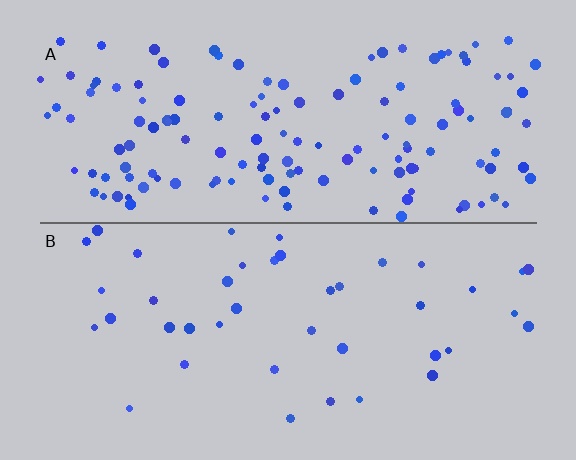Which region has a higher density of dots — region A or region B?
A (the top).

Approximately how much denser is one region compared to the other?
Approximately 3.5× — region A over region B.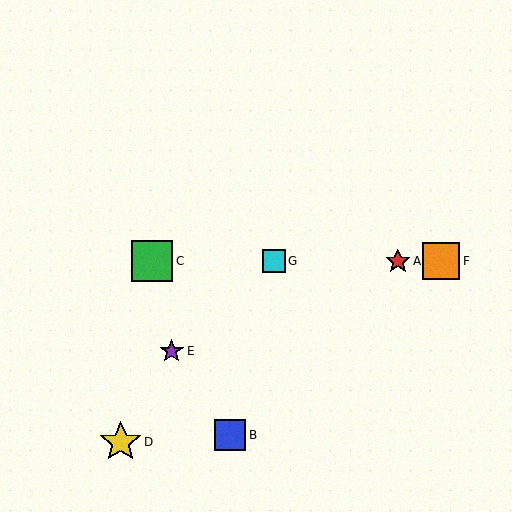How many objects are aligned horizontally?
4 objects (A, C, F, G) are aligned horizontally.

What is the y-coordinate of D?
Object D is at y≈442.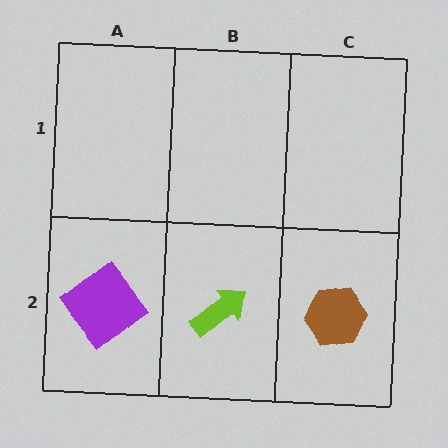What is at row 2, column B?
A lime arrow.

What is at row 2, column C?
A brown hexagon.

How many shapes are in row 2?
3 shapes.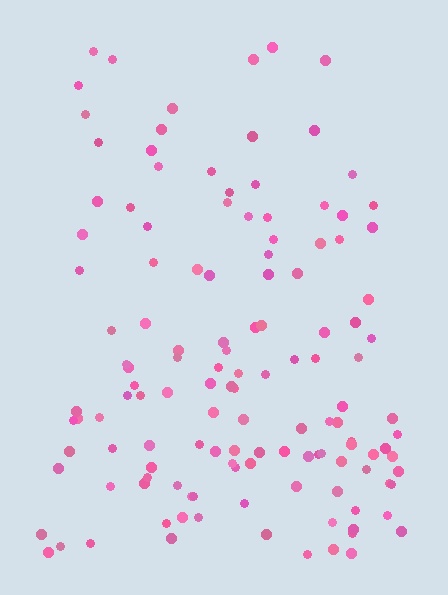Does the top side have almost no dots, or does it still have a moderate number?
Still a moderate number, just noticeably fewer than the bottom.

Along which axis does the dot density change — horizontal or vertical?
Vertical.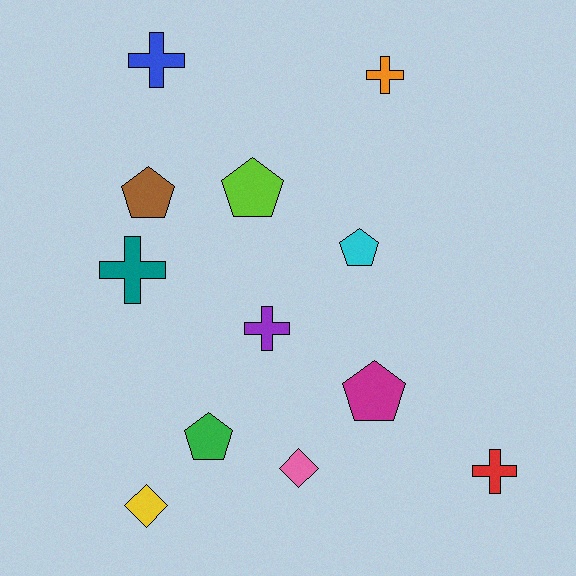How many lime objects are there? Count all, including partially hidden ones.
There is 1 lime object.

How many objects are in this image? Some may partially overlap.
There are 12 objects.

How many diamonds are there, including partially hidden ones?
There are 2 diamonds.